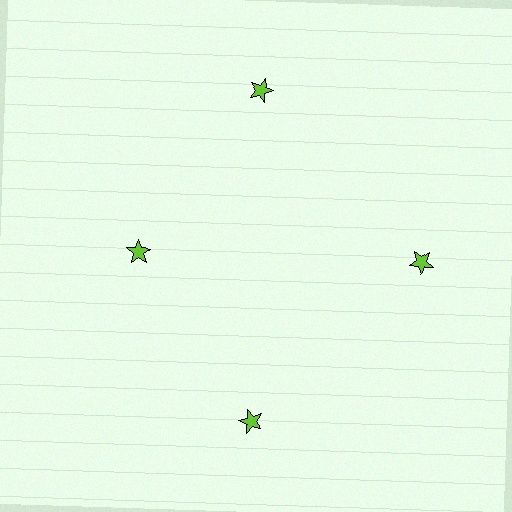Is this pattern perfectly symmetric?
No. The 4 lime stars are arranged in a ring, but one element near the 9 o'clock position is pulled inward toward the center, breaking the 4-fold rotational symmetry.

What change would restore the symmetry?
The symmetry would be restored by moving it outward, back onto the ring so that all 4 stars sit at equal angles and equal distance from the center.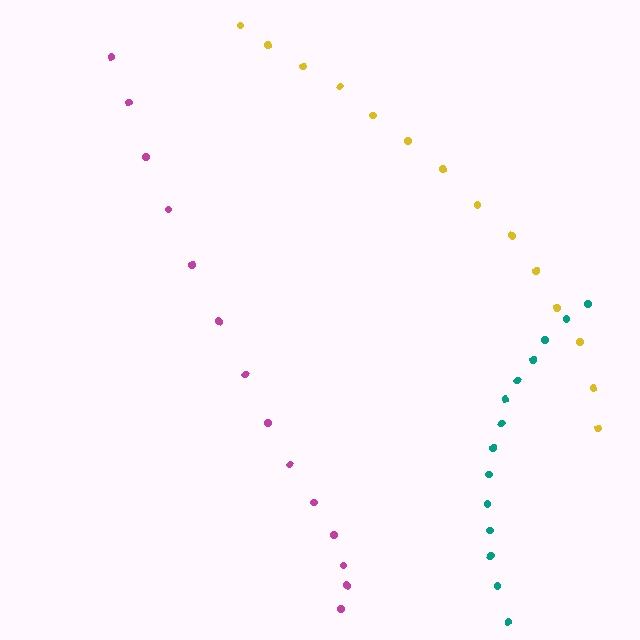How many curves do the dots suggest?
There are 3 distinct paths.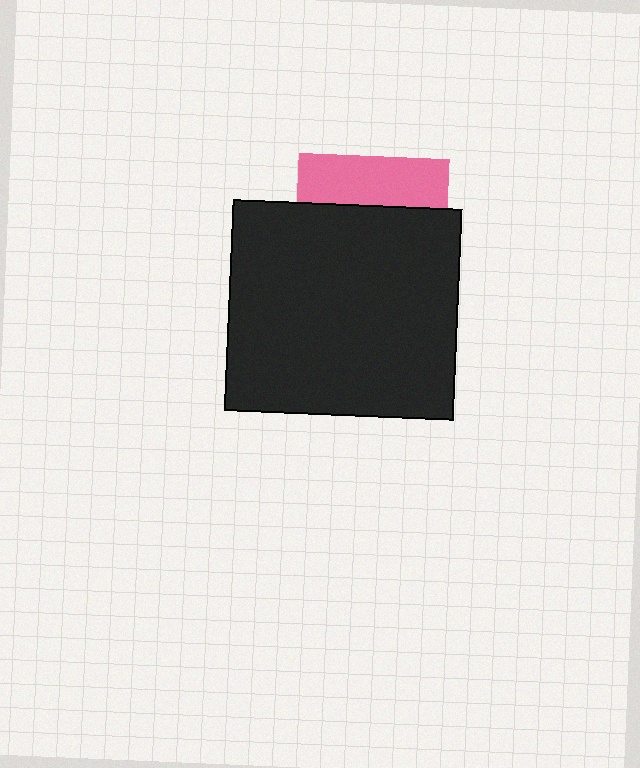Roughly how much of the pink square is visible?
A small part of it is visible (roughly 33%).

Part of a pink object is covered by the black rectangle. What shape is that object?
It is a square.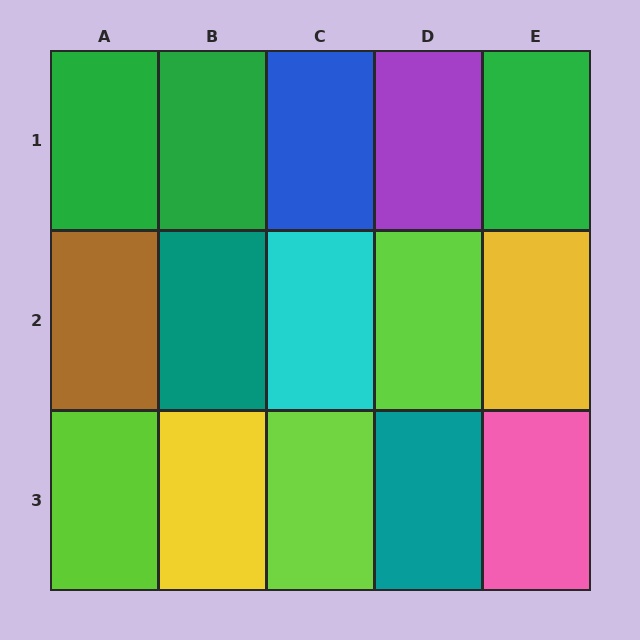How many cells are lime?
3 cells are lime.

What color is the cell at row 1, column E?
Green.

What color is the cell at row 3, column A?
Lime.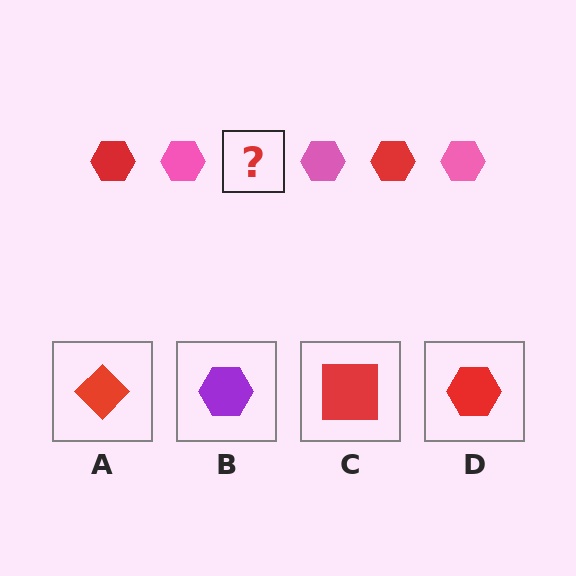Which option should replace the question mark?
Option D.